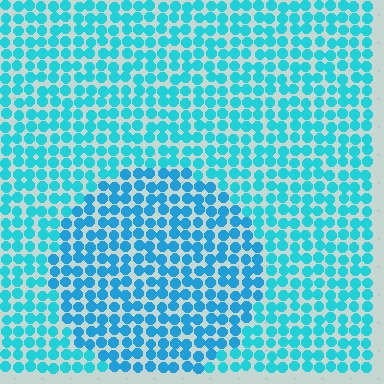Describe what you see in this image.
The image is filled with small cyan elements in a uniform arrangement. A circle-shaped region is visible where the elements are tinted to a slightly different hue, forming a subtle color boundary.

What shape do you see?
I see a circle.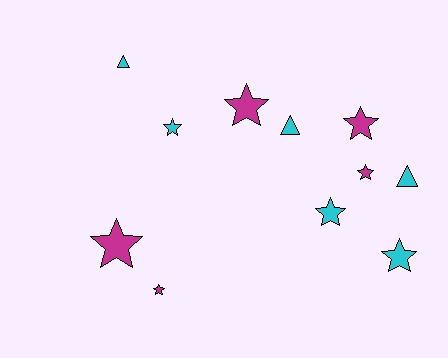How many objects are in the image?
There are 11 objects.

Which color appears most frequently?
Cyan, with 6 objects.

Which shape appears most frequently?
Star, with 8 objects.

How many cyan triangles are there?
There are 3 cyan triangles.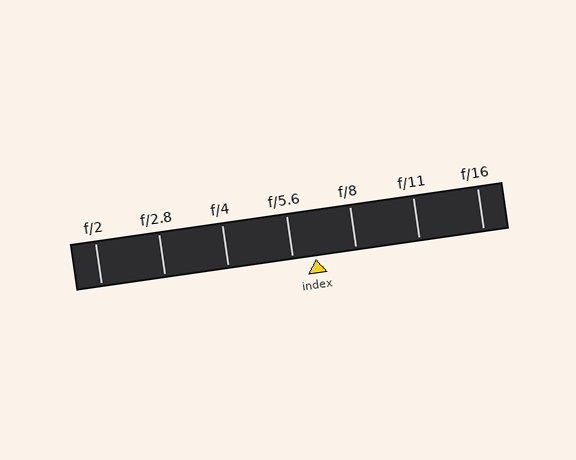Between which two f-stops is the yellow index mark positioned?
The index mark is between f/5.6 and f/8.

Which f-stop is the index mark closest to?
The index mark is closest to f/5.6.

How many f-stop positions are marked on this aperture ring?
There are 7 f-stop positions marked.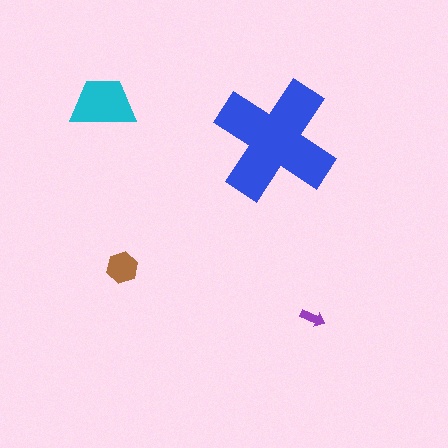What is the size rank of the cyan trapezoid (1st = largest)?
2nd.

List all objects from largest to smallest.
The blue cross, the cyan trapezoid, the brown hexagon, the purple arrow.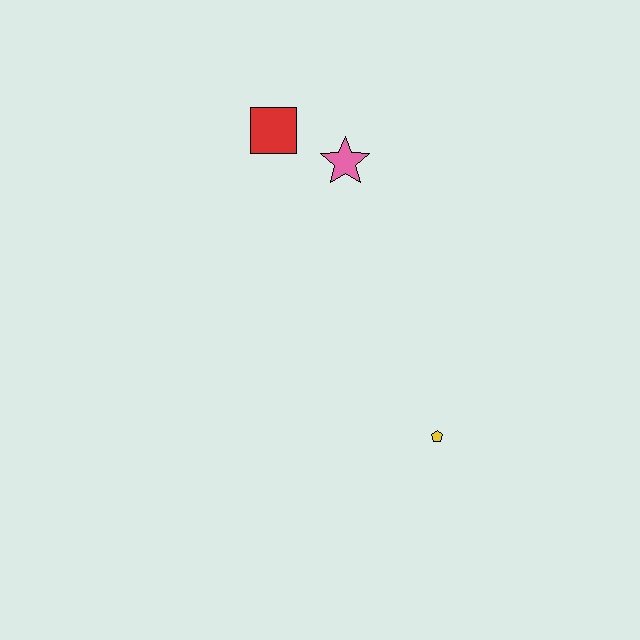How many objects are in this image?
There are 3 objects.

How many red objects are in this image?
There is 1 red object.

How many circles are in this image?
There are no circles.